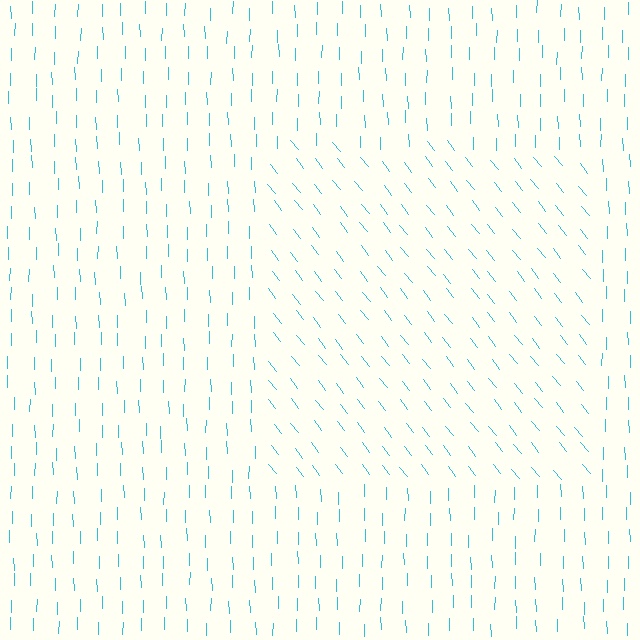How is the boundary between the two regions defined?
The boundary is defined purely by a change in line orientation (approximately 37 degrees difference). All lines are the same color and thickness.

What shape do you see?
I see a rectangle.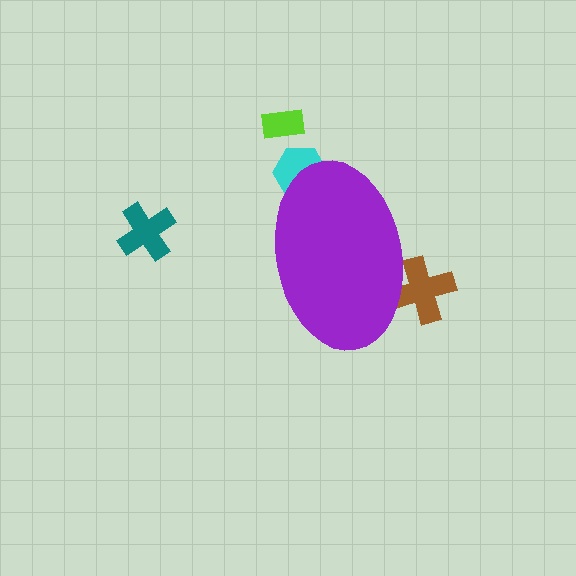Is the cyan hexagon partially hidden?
Yes, the cyan hexagon is partially hidden behind the purple ellipse.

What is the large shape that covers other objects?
A purple ellipse.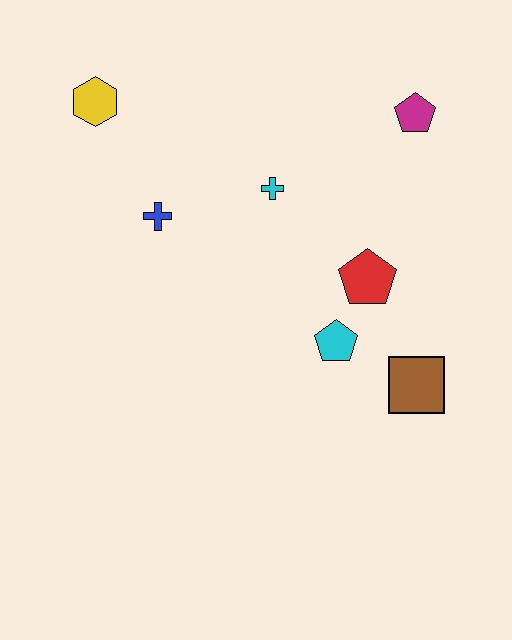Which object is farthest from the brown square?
The yellow hexagon is farthest from the brown square.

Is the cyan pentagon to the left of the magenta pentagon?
Yes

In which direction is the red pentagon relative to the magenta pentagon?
The red pentagon is below the magenta pentagon.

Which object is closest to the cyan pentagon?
The red pentagon is closest to the cyan pentagon.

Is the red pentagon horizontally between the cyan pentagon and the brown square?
Yes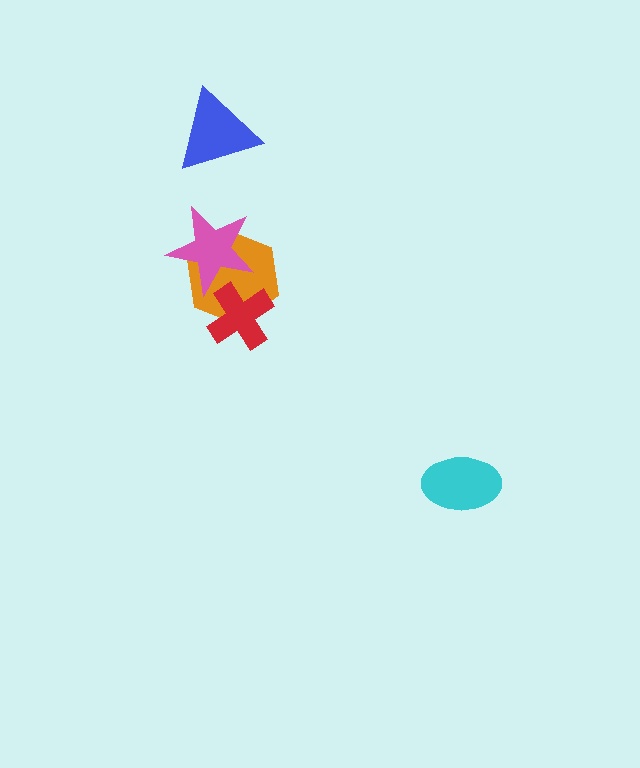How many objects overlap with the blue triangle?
0 objects overlap with the blue triangle.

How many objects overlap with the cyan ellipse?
0 objects overlap with the cyan ellipse.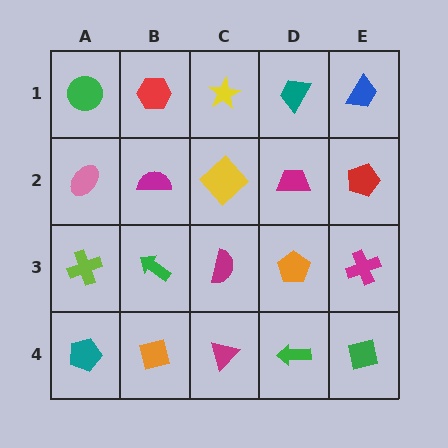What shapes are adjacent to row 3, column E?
A red pentagon (row 2, column E), a green square (row 4, column E), an orange pentagon (row 3, column D).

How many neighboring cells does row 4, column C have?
3.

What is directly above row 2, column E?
A blue trapezoid.